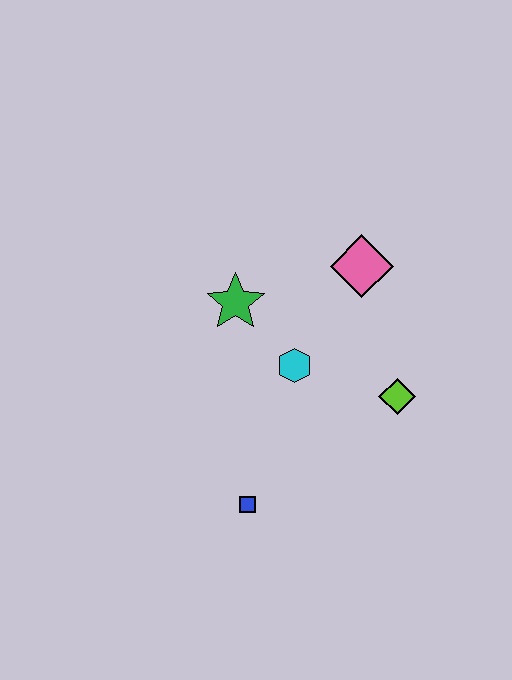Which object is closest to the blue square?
The cyan hexagon is closest to the blue square.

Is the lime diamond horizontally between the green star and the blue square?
No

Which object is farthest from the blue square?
The pink diamond is farthest from the blue square.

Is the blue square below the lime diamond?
Yes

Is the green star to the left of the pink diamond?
Yes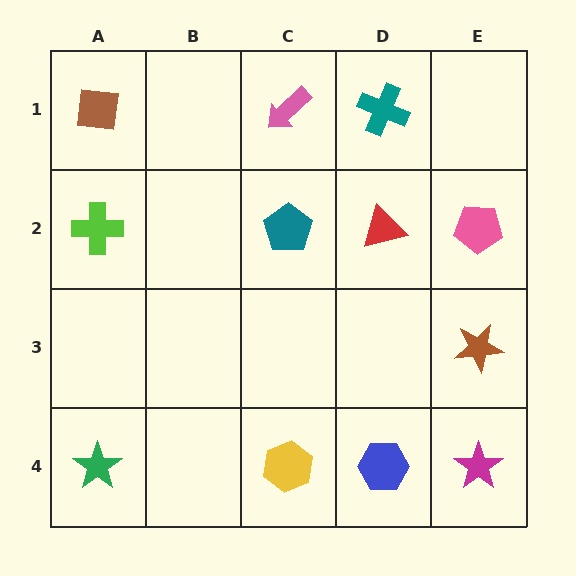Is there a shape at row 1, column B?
No, that cell is empty.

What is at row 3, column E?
A brown star.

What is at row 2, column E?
A pink pentagon.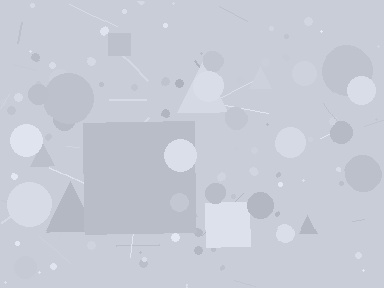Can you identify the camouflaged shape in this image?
The camouflaged shape is a square.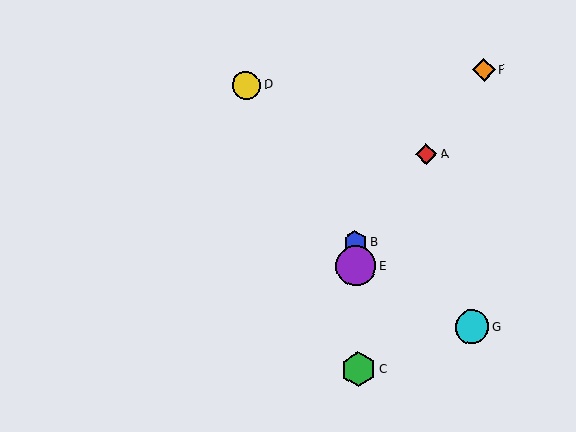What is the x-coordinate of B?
Object B is at x≈356.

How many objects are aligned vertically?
3 objects (B, C, E) are aligned vertically.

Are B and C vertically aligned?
Yes, both are at x≈356.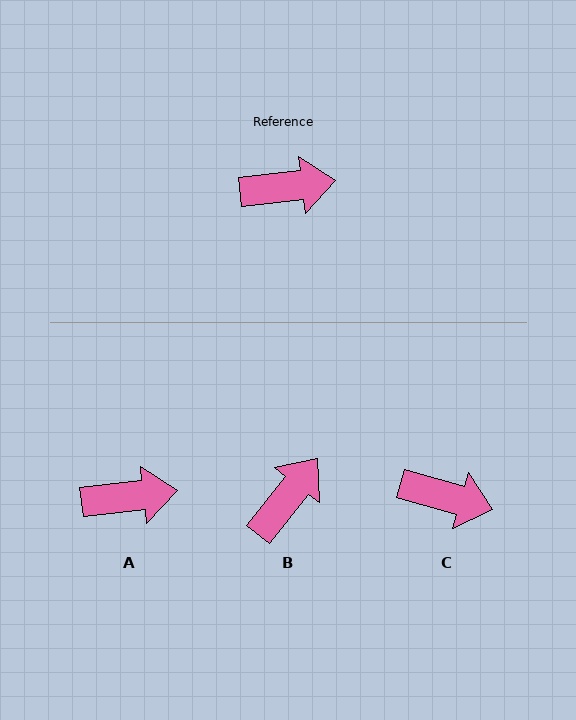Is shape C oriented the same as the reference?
No, it is off by about 22 degrees.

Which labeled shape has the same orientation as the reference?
A.